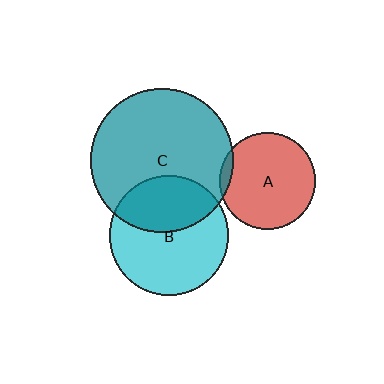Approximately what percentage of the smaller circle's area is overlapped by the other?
Approximately 5%.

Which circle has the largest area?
Circle C (teal).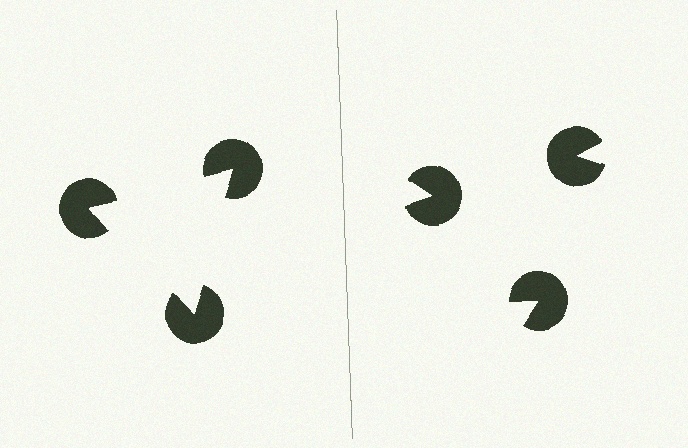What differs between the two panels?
The pac-man discs are positioned identically on both sides; only the wedge orientations differ. On the left they align to a triangle; on the right they are misaligned.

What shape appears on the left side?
An illusory triangle.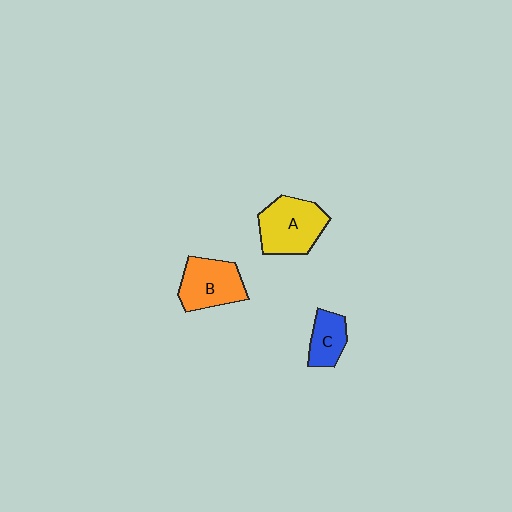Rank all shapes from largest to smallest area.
From largest to smallest: A (yellow), B (orange), C (blue).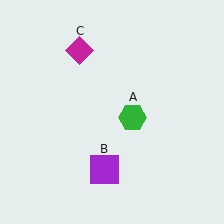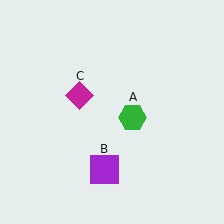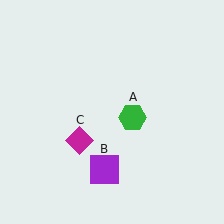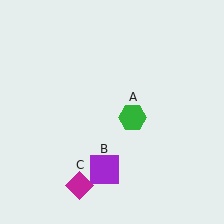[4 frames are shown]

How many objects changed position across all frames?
1 object changed position: magenta diamond (object C).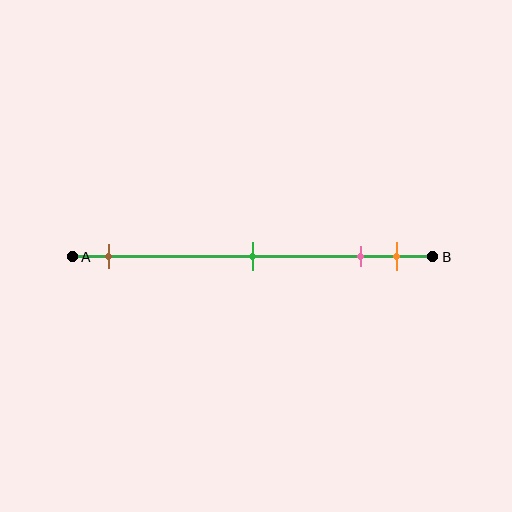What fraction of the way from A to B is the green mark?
The green mark is approximately 50% (0.5) of the way from A to B.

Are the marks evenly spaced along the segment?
No, the marks are not evenly spaced.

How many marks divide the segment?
There are 4 marks dividing the segment.